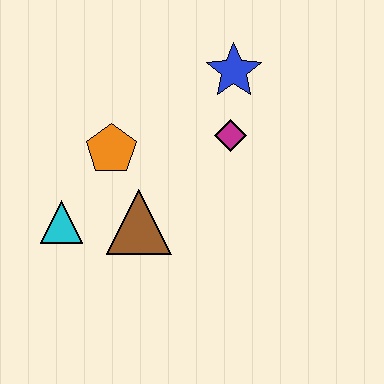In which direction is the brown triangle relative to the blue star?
The brown triangle is below the blue star.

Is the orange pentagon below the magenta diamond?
Yes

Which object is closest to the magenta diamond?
The blue star is closest to the magenta diamond.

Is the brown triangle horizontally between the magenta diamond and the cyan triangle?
Yes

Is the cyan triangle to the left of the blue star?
Yes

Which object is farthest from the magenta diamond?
The cyan triangle is farthest from the magenta diamond.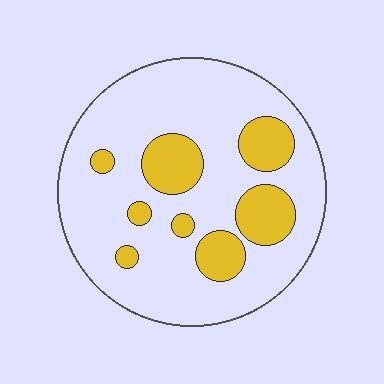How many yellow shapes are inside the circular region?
8.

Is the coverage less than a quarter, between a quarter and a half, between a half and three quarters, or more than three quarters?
Less than a quarter.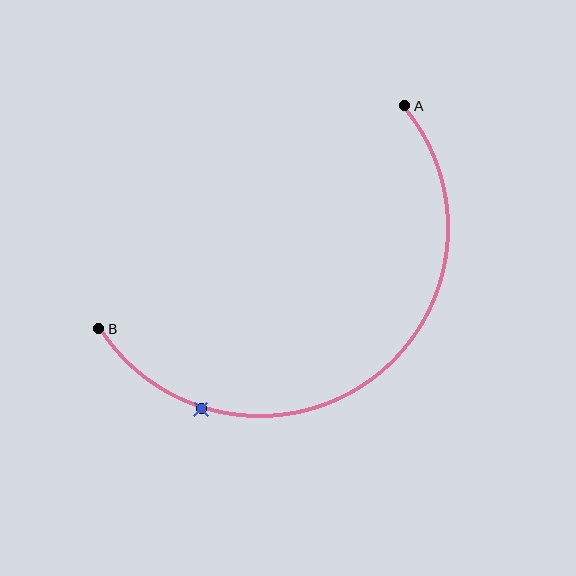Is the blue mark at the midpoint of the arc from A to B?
No. The blue mark lies on the arc but is closer to endpoint B. The arc midpoint would be at the point on the curve equidistant along the arc from both A and B.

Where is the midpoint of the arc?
The arc midpoint is the point on the curve farthest from the straight line joining A and B. It sits below and to the right of that line.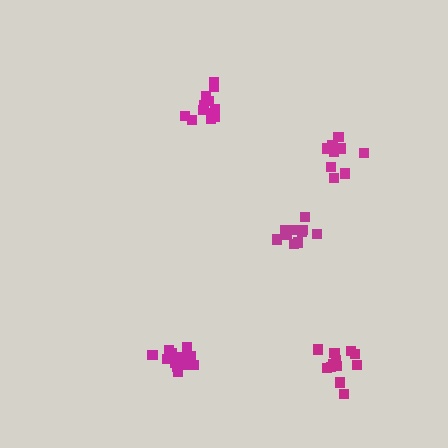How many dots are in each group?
Group 1: 13 dots, Group 2: 10 dots, Group 3: 12 dots, Group 4: 9 dots, Group 5: 12 dots (56 total).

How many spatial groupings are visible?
There are 5 spatial groupings.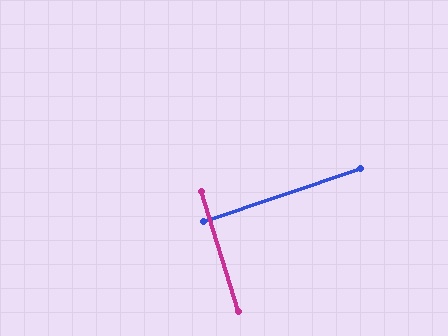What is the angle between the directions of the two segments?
Approximately 89 degrees.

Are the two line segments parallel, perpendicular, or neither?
Perpendicular — they meet at approximately 89°.